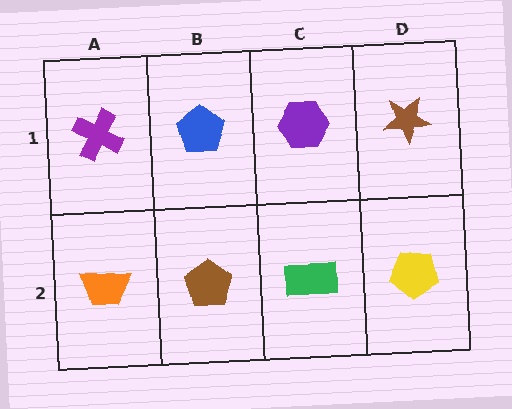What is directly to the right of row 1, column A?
A blue pentagon.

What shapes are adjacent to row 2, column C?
A purple hexagon (row 1, column C), a brown pentagon (row 2, column B), a yellow pentagon (row 2, column D).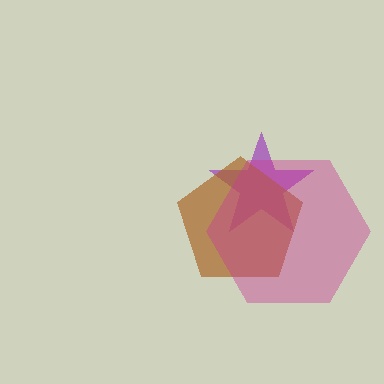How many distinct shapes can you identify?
There are 3 distinct shapes: a purple star, a brown pentagon, a magenta hexagon.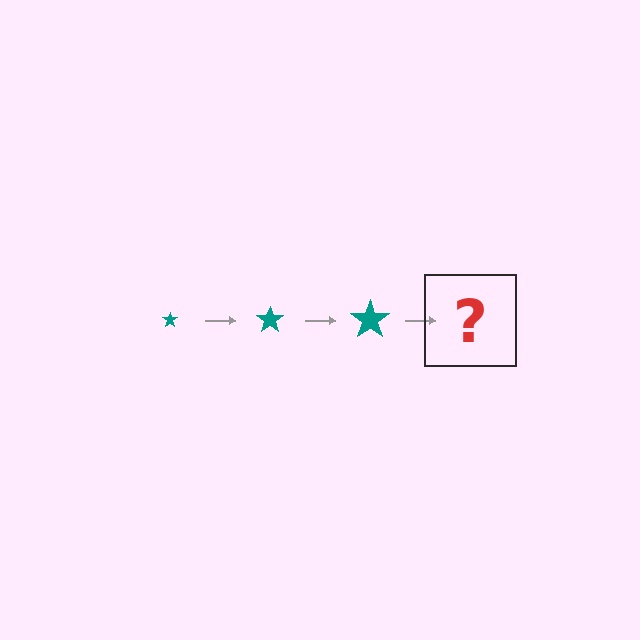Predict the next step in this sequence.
The next step is a teal star, larger than the previous one.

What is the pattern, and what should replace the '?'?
The pattern is that the star gets progressively larger each step. The '?' should be a teal star, larger than the previous one.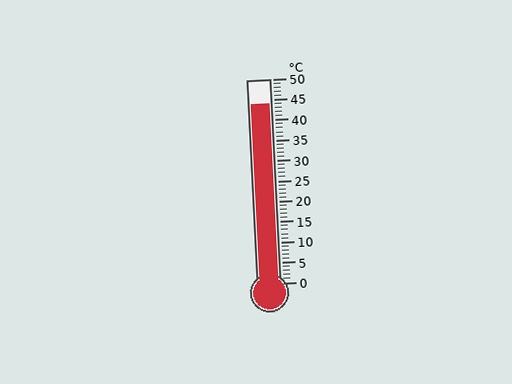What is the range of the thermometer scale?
The thermometer scale ranges from 0°C to 50°C.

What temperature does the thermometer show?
The thermometer shows approximately 44°C.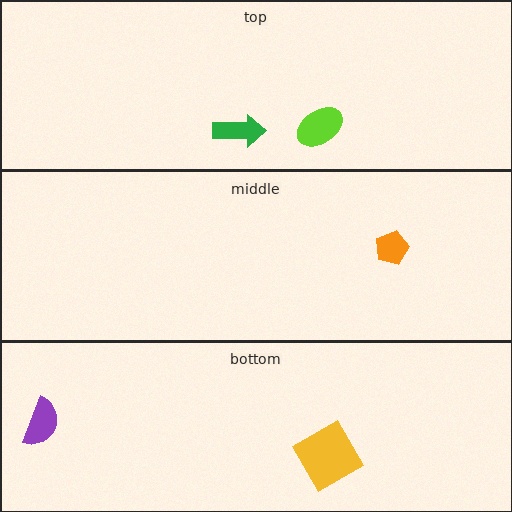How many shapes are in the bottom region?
2.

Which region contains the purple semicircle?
The bottom region.